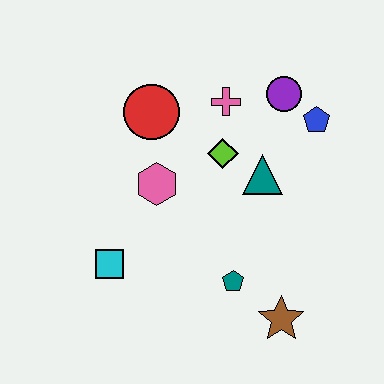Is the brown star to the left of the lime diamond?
No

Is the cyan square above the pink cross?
No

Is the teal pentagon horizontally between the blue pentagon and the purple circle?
No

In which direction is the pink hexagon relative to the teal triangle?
The pink hexagon is to the left of the teal triangle.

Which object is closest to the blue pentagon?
The purple circle is closest to the blue pentagon.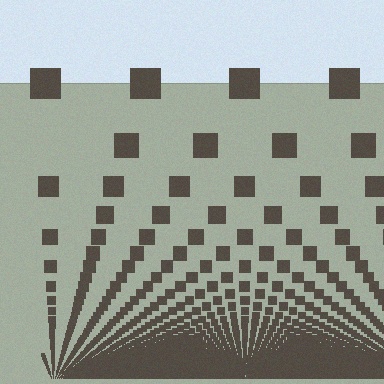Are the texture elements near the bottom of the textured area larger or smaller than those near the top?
Smaller. The gradient is inverted — elements near the bottom are smaller and denser.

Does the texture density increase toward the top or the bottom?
Density increases toward the bottom.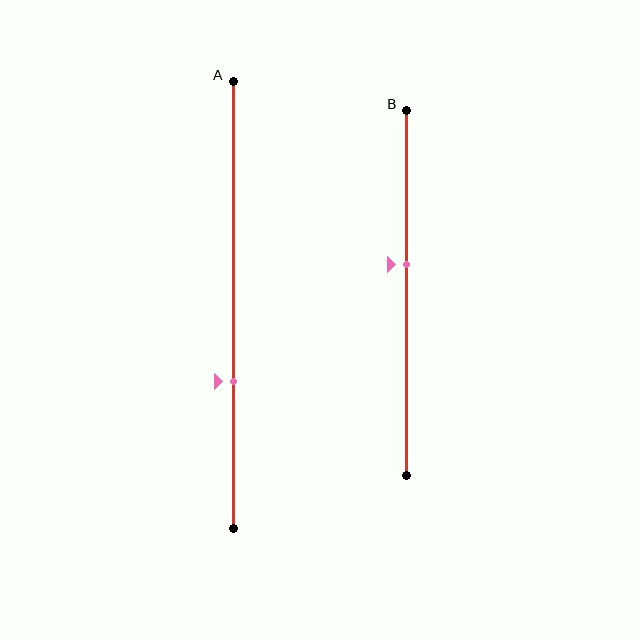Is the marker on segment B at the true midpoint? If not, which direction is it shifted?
No, the marker on segment B is shifted upward by about 8% of the segment length.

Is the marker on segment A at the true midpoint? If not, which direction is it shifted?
No, the marker on segment A is shifted downward by about 17% of the segment length.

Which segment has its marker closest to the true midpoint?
Segment B has its marker closest to the true midpoint.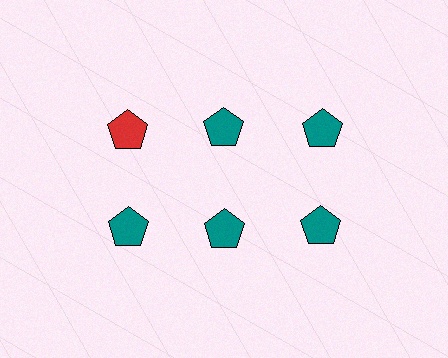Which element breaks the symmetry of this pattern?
The red pentagon in the top row, leftmost column breaks the symmetry. All other shapes are teal pentagons.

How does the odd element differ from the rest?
It has a different color: red instead of teal.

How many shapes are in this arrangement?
There are 6 shapes arranged in a grid pattern.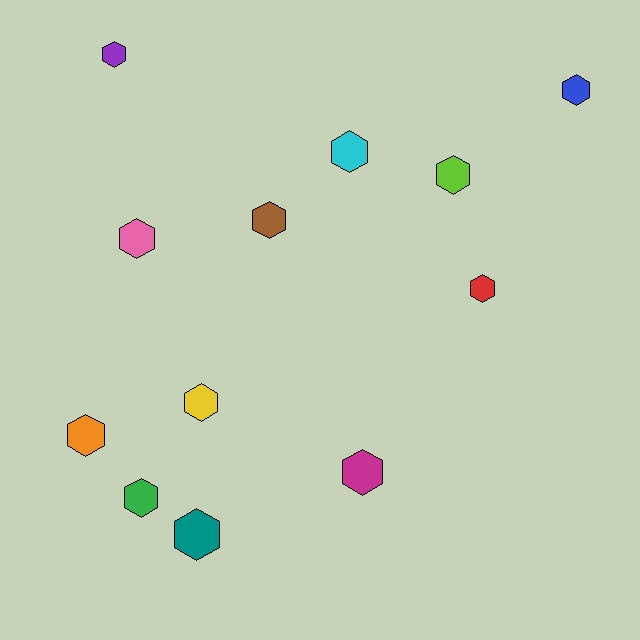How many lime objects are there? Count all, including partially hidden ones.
There is 1 lime object.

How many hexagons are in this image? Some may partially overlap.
There are 12 hexagons.